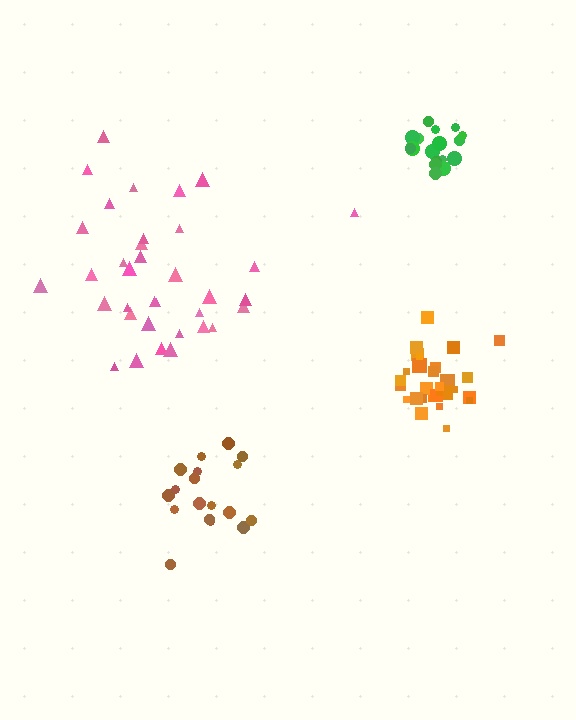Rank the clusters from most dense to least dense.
orange, green, brown, pink.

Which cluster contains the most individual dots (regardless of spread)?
Pink (35).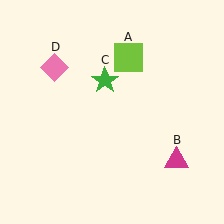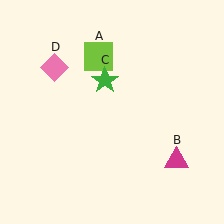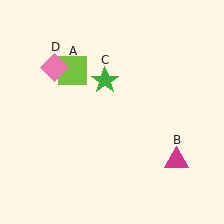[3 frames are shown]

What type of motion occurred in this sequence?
The lime square (object A) rotated counterclockwise around the center of the scene.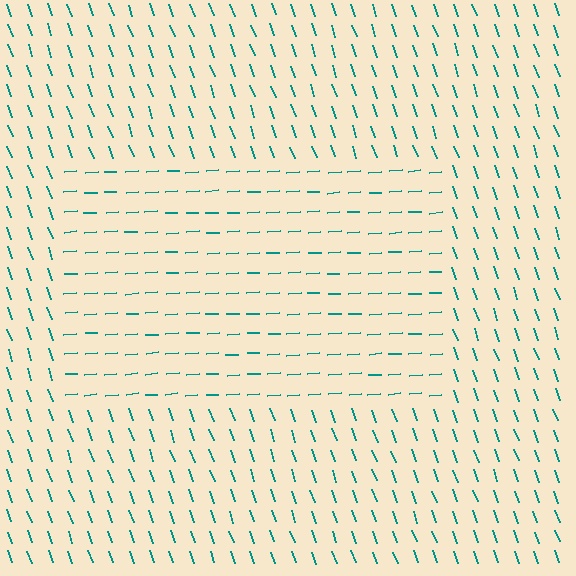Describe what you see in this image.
The image is filled with small teal line segments. A rectangle region in the image has lines oriented differently from the surrounding lines, creating a visible texture boundary.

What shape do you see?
I see a rectangle.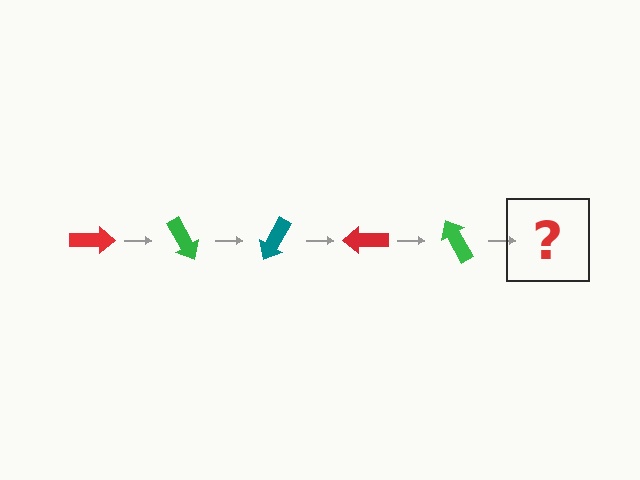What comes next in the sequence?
The next element should be a teal arrow, rotated 300 degrees from the start.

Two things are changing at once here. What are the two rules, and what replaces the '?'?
The two rules are that it rotates 60 degrees each step and the color cycles through red, green, and teal. The '?' should be a teal arrow, rotated 300 degrees from the start.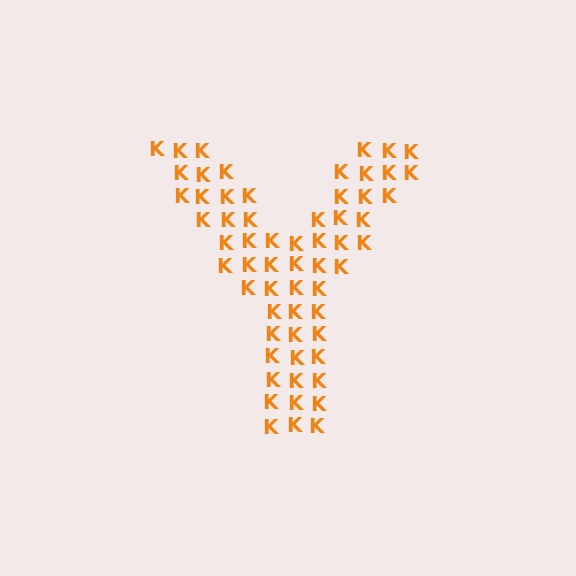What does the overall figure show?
The overall figure shows the letter Y.